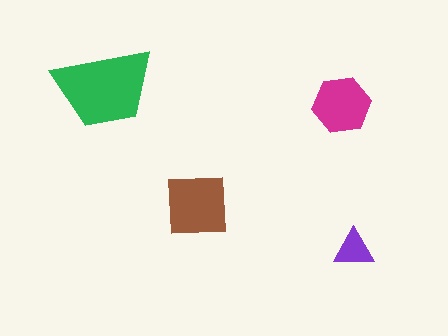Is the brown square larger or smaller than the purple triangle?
Larger.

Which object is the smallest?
The purple triangle.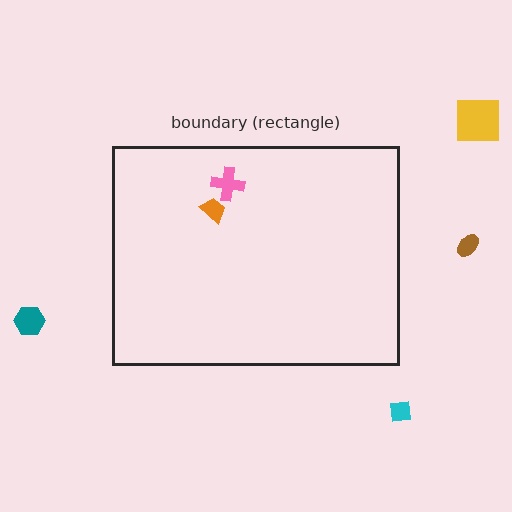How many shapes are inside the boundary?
2 inside, 4 outside.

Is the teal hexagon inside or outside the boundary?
Outside.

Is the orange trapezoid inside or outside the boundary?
Inside.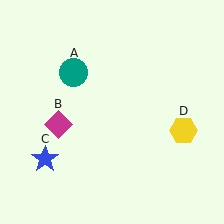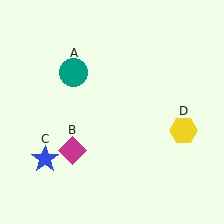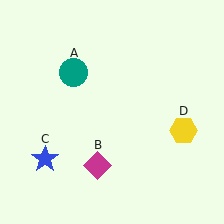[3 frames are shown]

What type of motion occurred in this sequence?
The magenta diamond (object B) rotated counterclockwise around the center of the scene.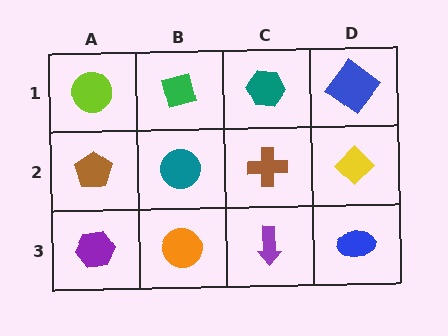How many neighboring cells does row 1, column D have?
2.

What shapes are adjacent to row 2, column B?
A green diamond (row 1, column B), an orange circle (row 3, column B), a brown pentagon (row 2, column A), a brown cross (row 2, column C).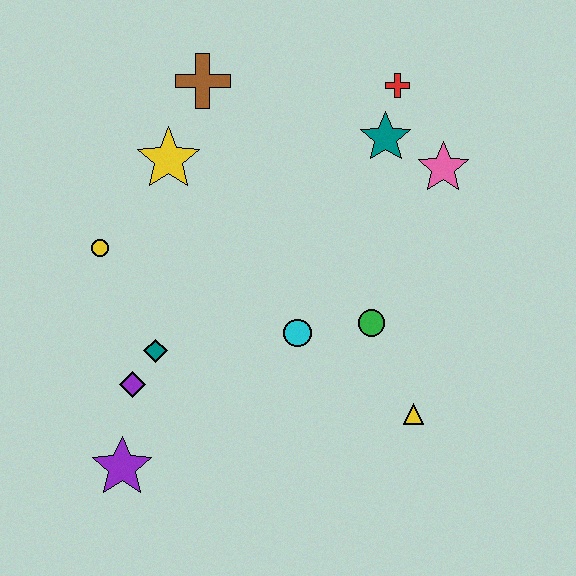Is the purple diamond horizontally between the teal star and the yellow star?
No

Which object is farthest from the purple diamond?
The red cross is farthest from the purple diamond.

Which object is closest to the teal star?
The red cross is closest to the teal star.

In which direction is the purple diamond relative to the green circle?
The purple diamond is to the left of the green circle.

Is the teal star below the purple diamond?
No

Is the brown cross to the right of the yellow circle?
Yes